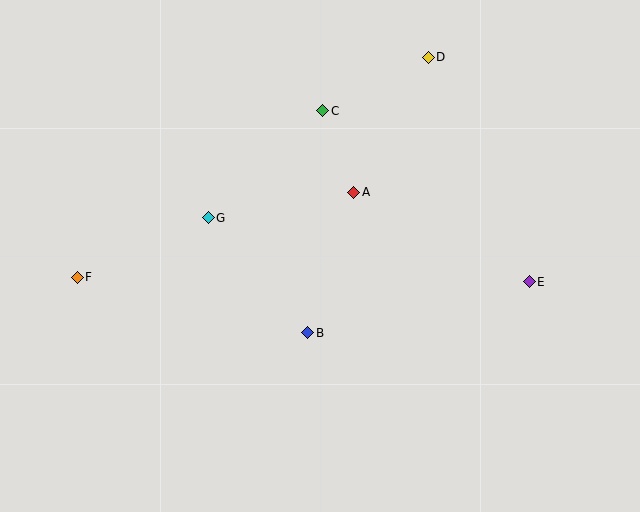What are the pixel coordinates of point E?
Point E is at (529, 282).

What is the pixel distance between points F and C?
The distance between F and C is 296 pixels.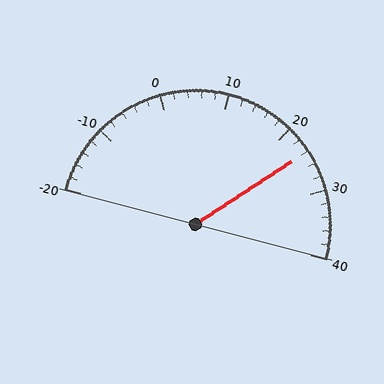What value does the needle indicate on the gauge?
The needle indicates approximately 24.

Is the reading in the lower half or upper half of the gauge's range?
The reading is in the upper half of the range (-20 to 40).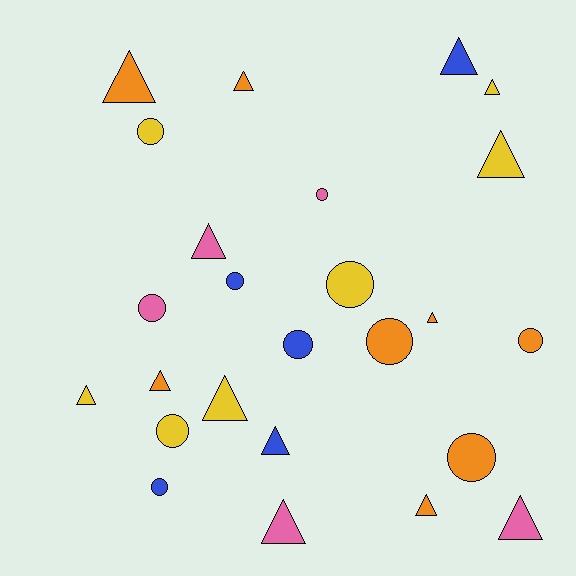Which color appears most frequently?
Orange, with 8 objects.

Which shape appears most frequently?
Triangle, with 14 objects.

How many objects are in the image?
There are 25 objects.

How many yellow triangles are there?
There are 4 yellow triangles.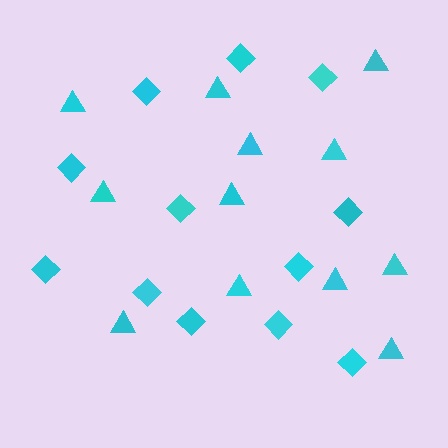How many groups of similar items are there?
There are 2 groups: one group of diamonds (12) and one group of triangles (12).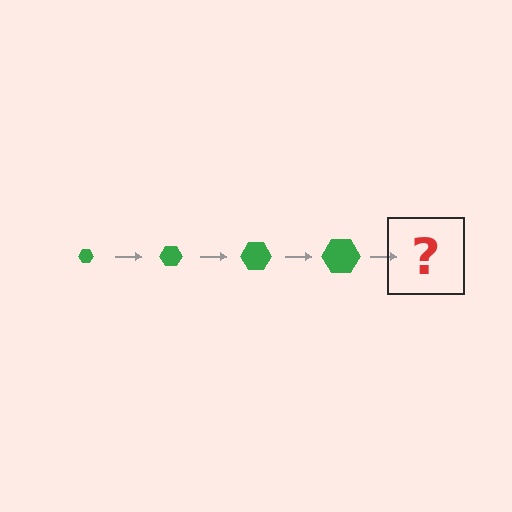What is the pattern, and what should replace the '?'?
The pattern is that the hexagon gets progressively larger each step. The '?' should be a green hexagon, larger than the previous one.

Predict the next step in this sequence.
The next step is a green hexagon, larger than the previous one.